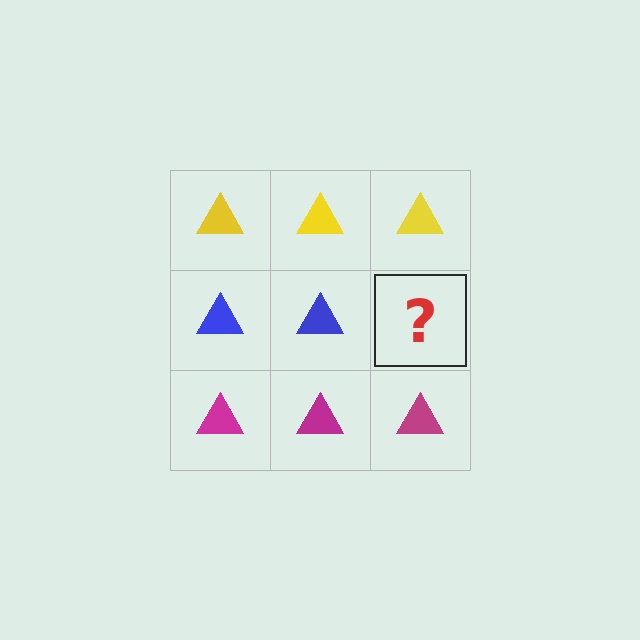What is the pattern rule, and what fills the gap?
The rule is that each row has a consistent color. The gap should be filled with a blue triangle.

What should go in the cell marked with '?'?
The missing cell should contain a blue triangle.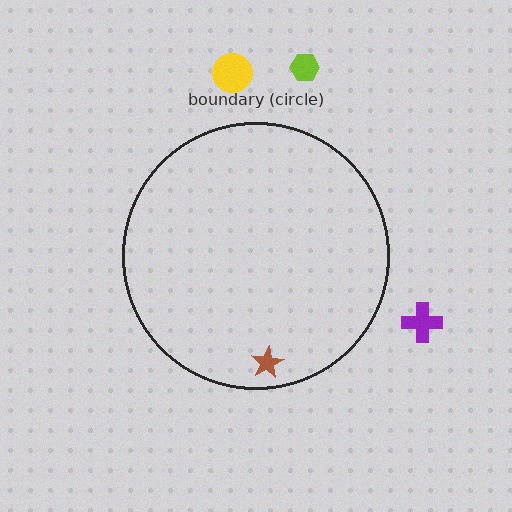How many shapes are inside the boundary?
1 inside, 3 outside.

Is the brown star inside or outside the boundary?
Inside.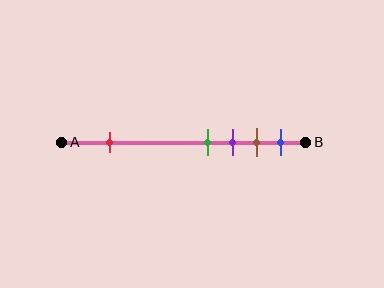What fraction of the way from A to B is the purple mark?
The purple mark is approximately 70% (0.7) of the way from A to B.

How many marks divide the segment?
There are 5 marks dividing the segment.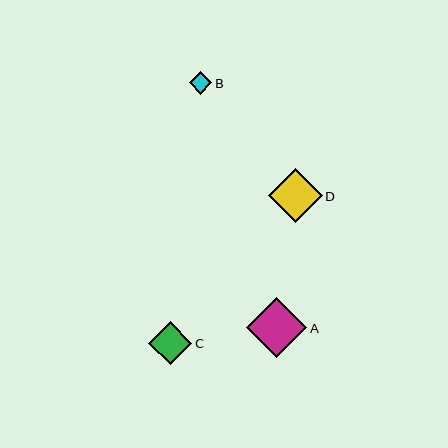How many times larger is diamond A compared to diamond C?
Diamond A is approximately 1.4 times the size of diamond C.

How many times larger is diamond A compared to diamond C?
Diamond A is approximately 1.4 times the size of diamond C.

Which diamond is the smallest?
Diamond B is the smallest with a size of approximately 22 pixels.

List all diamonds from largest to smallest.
From largest to smallest: A, D, C, B.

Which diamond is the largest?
Diamond A is the largest with a size of approximately 60 pixels.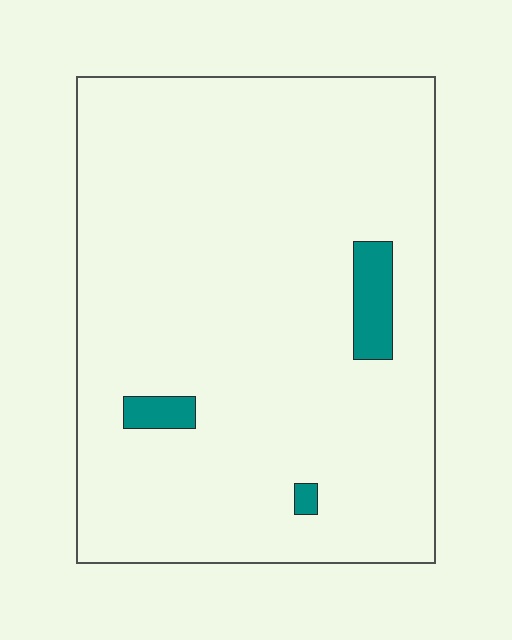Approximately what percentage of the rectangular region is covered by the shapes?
Approximately 5%.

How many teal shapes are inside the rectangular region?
3.